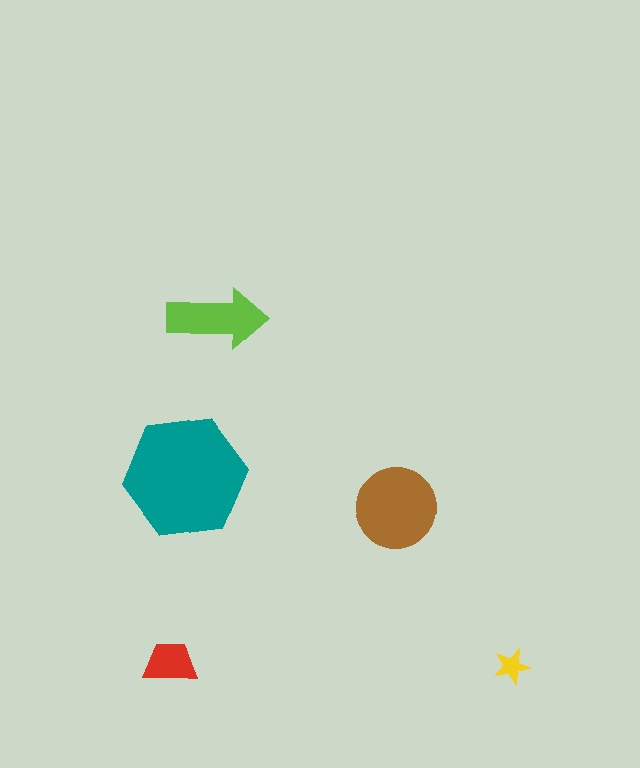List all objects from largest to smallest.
The teal hexagon, the brown circle, the lime arrow, the red trapezoid, the yellow star.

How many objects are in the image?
There are 5 objects in the image.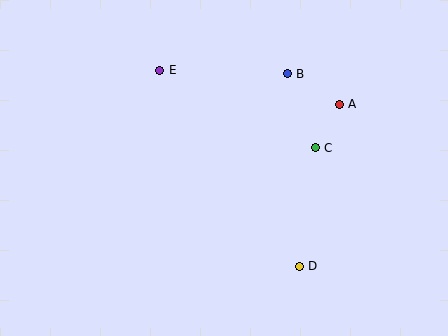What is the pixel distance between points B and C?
The distance between B and C is 79 pixels.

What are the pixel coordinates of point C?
Point C is at (315, 148).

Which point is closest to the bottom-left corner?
Point D is closest to the bottom-left corner.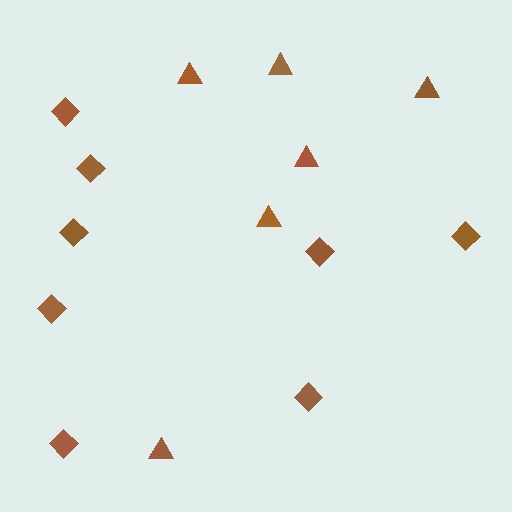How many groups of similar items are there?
There are 2 groups: one group of diamonds (8) and one group of triangles (6).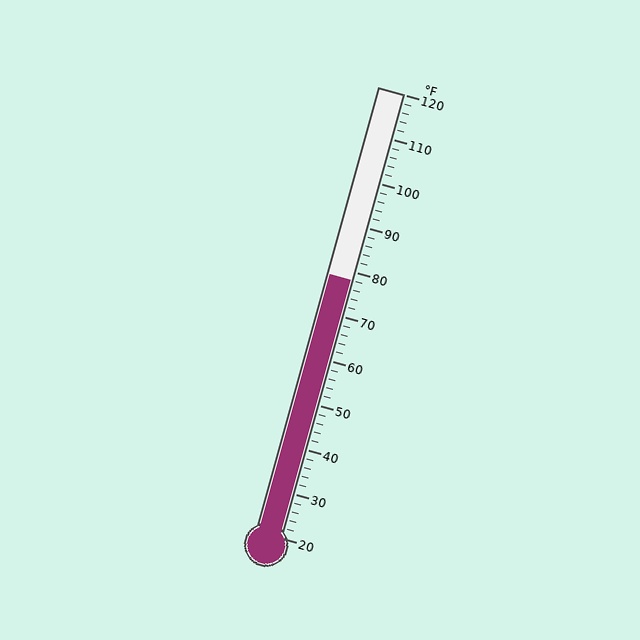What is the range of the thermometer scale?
The thermometer scale ranges from 20°F to 120°F.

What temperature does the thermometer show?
The thermometer shows approximately 78°F.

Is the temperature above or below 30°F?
The temperature is above 30°F.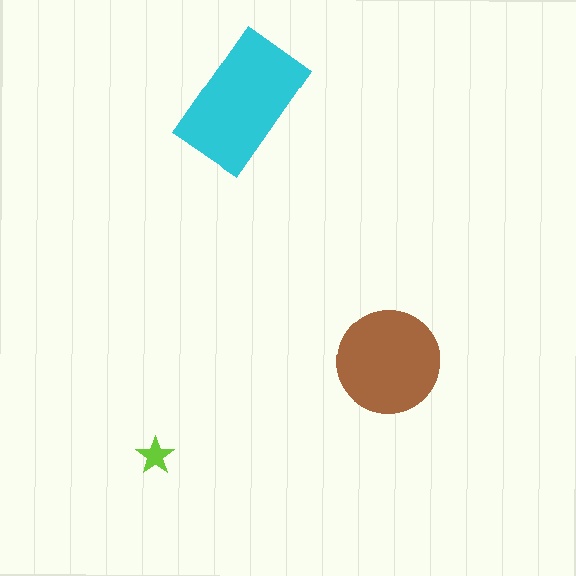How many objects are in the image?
There are 3 objects in the image.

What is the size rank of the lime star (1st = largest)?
3rd.